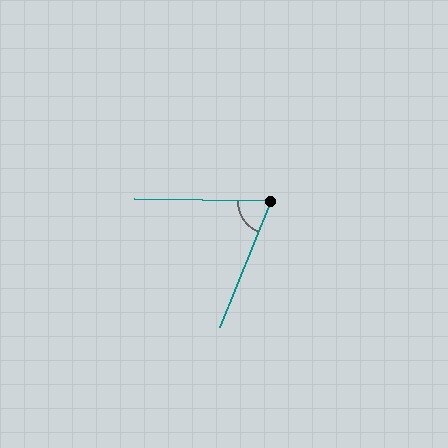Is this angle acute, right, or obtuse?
It is acute.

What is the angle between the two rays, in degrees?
Approximately 69 degrees.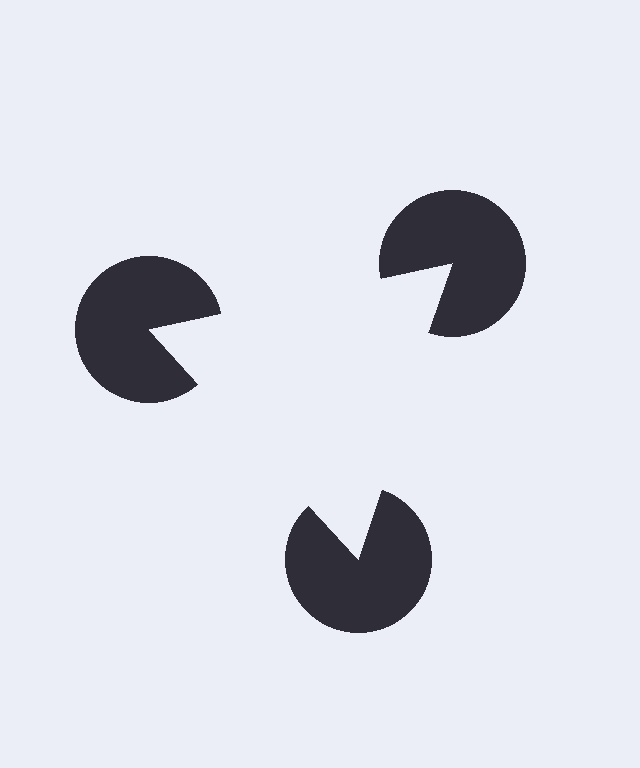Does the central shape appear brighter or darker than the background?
It typically appears slightly brighter than the background, even though no actual brightness change is drawn.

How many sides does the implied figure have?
3 sides.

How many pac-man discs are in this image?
There are 3 — one at each vertex of the illusory triangle.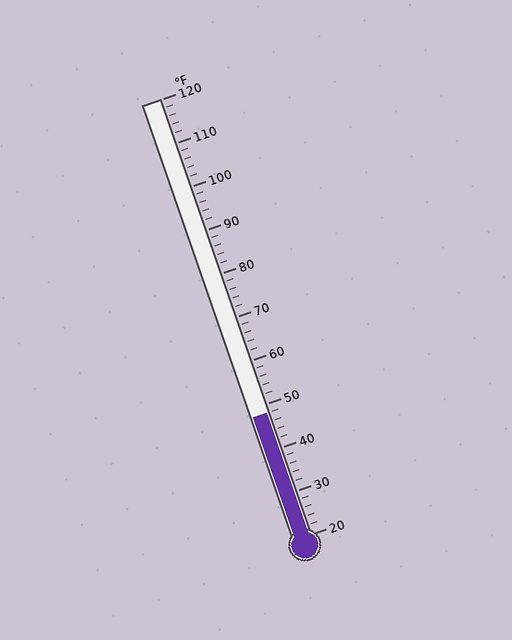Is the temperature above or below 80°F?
The temperature is below 80°F.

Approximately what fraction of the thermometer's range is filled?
The thermometer is filled to approximately 30% of its range.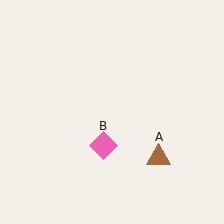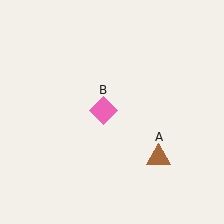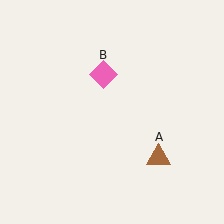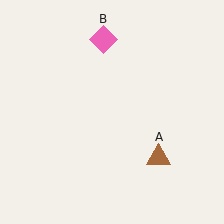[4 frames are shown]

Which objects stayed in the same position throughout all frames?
Brown triangle (object A) remained stationary.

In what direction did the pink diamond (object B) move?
The pink diamond (object B) moved up.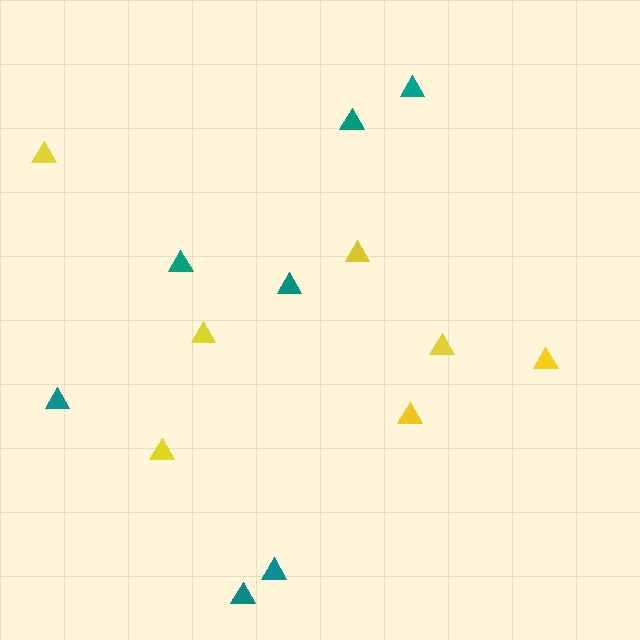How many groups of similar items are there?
There are 2 groups: one group of teal triangles (7) and one group of yellow triangles (7).